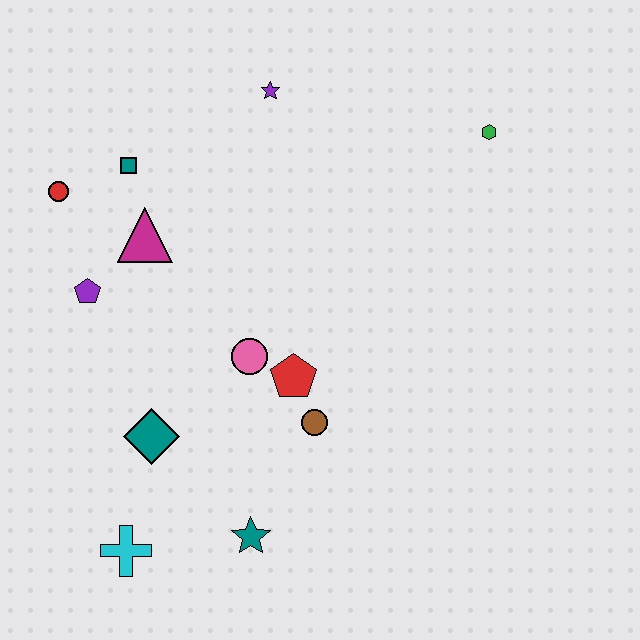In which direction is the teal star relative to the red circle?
The teal star is below the red circle.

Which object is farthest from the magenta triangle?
The green hexagon is farthest from the magenta triangle.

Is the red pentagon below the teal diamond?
No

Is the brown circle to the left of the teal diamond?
No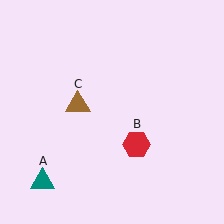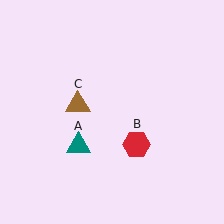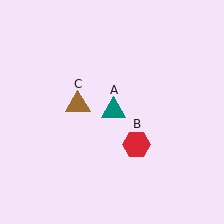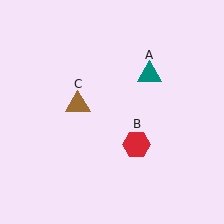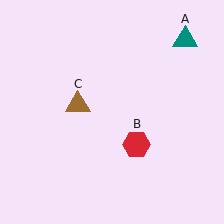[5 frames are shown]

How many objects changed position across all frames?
1 object changed position: teal triangle (object A).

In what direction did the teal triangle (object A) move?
The teal triangle (object A) moved up and to the right.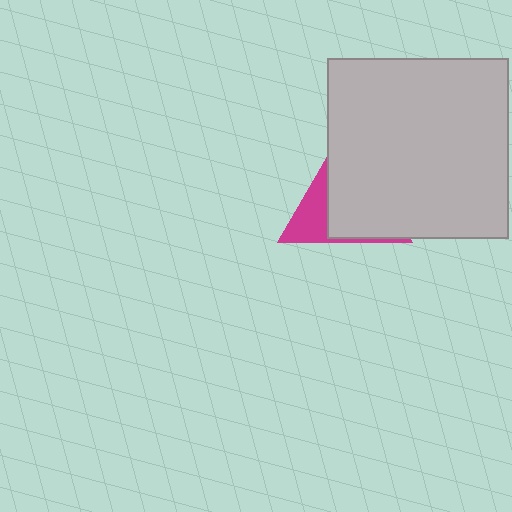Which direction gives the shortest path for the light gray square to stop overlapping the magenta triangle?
Moving right gives the shortest separation.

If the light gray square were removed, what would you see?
You would see the complete magenta triangle.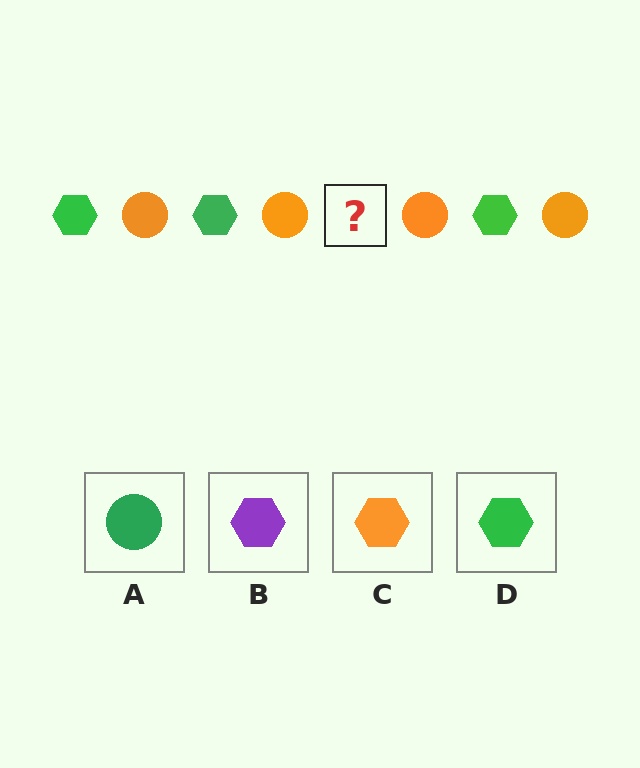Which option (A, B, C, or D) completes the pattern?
D.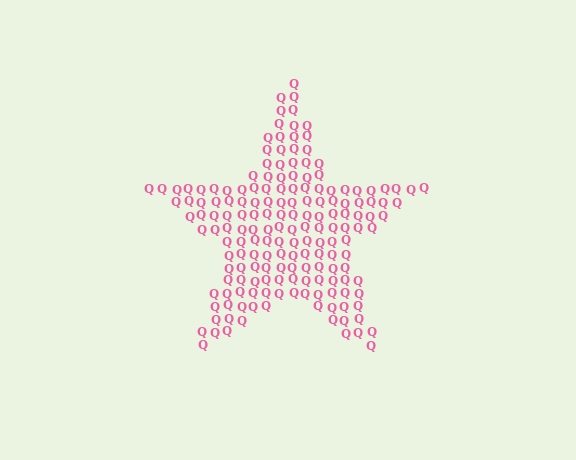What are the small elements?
The small elements are letter Q's.